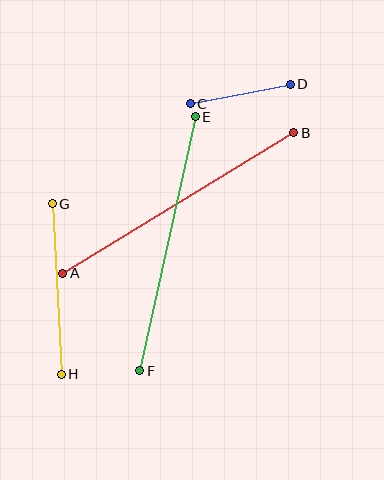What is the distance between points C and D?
The distance is approximately 101 pixels.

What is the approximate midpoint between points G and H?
The midpoint is at approximately (57, 289) pixels.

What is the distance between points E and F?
The distance is approximately 260 pixels.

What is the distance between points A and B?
The distance is approximately 271 pixels.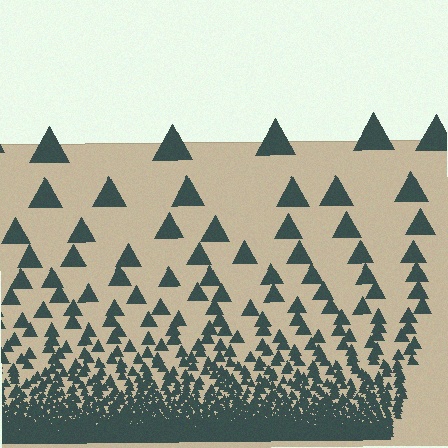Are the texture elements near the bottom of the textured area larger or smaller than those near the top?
Smaller. The gradient is inverted — elements near the bottom are smaller and denser.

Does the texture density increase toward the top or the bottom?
Density increases toward the bottom.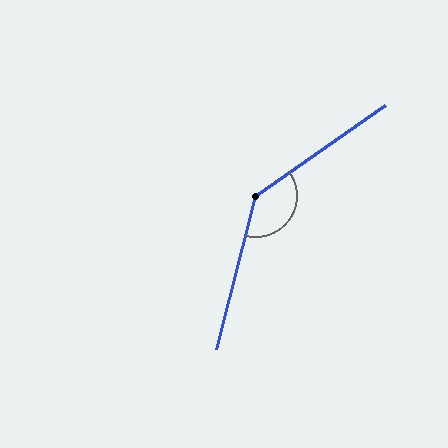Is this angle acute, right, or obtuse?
It is obtuse.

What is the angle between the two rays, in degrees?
Approximately 139 degrees.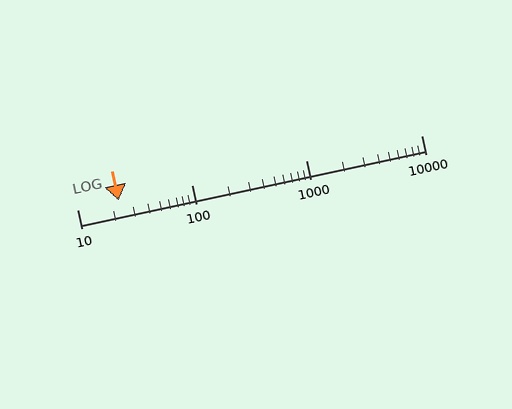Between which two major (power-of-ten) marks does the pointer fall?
The pointer is between 10 and 100.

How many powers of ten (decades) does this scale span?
The scale spans 3 decades, from 10 to 10000.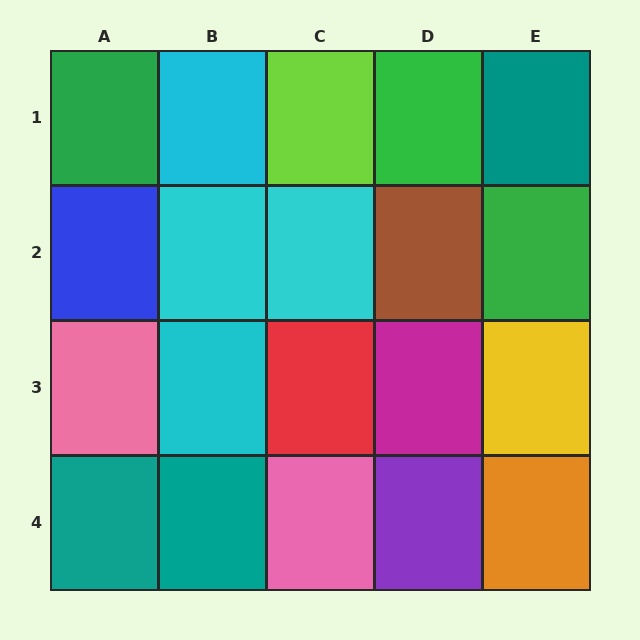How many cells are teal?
3 cells are teal.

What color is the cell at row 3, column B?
Cyan.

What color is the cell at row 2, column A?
Blue.